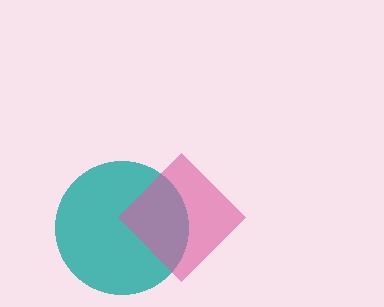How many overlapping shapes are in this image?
There are 2 overlapping shapes in the image.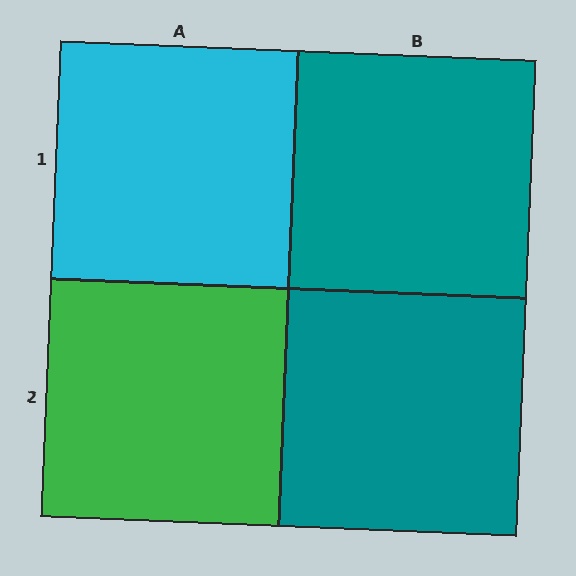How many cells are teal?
2 cells are teal.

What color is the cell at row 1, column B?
Teal.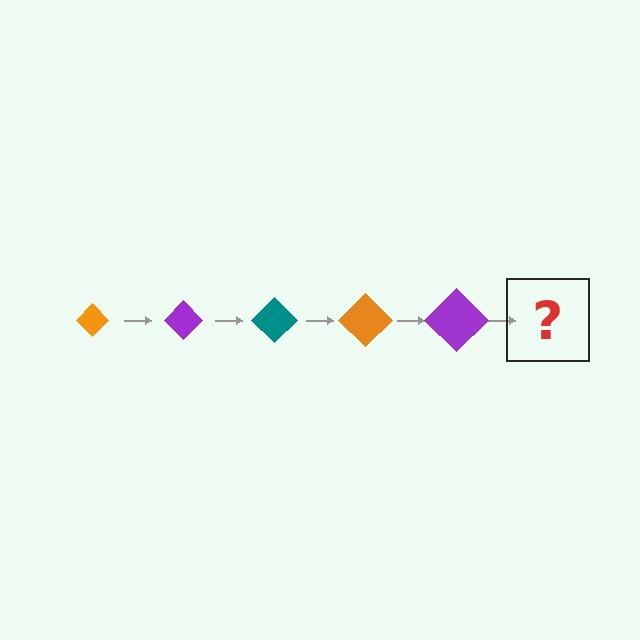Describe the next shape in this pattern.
It should be a teal diamond, larger than the previous one.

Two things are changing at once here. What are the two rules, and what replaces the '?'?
The two rules are that the diamond grows larger each step and the color cycles through orange, purple, and teal. The '?' should be a teal diamond, larger than the previous one.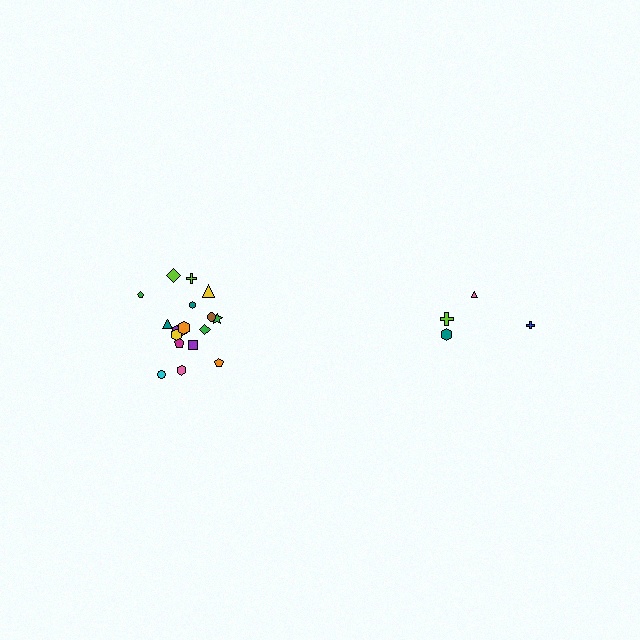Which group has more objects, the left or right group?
The left group.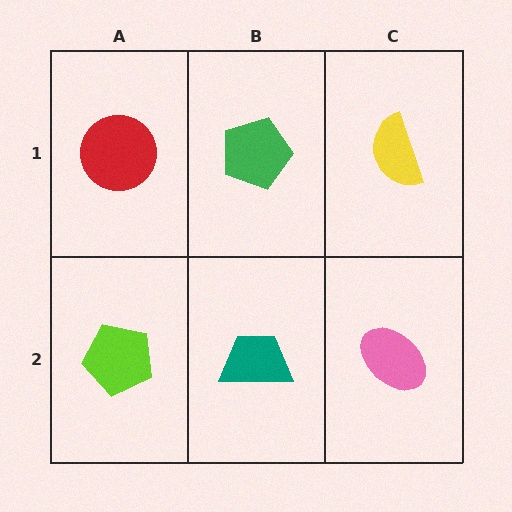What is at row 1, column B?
A green pentagon.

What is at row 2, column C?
A pink ellipse.